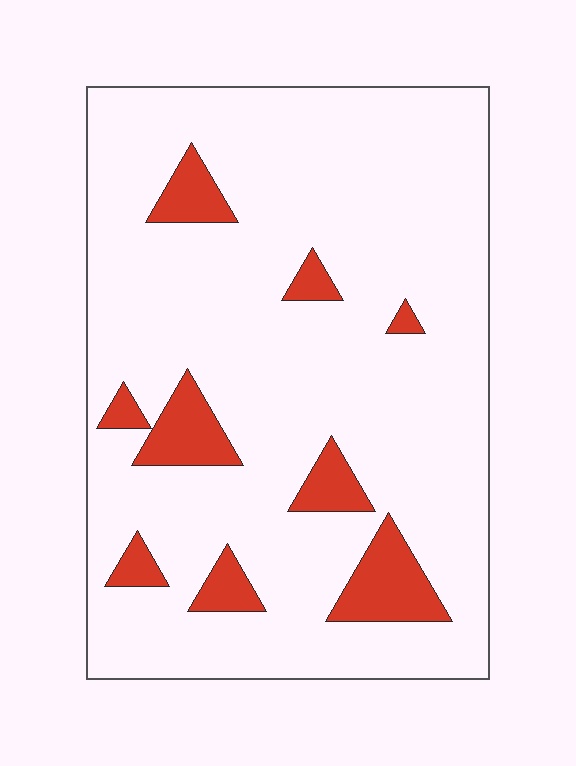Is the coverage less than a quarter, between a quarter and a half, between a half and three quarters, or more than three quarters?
Less than a quarter.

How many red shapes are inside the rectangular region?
9.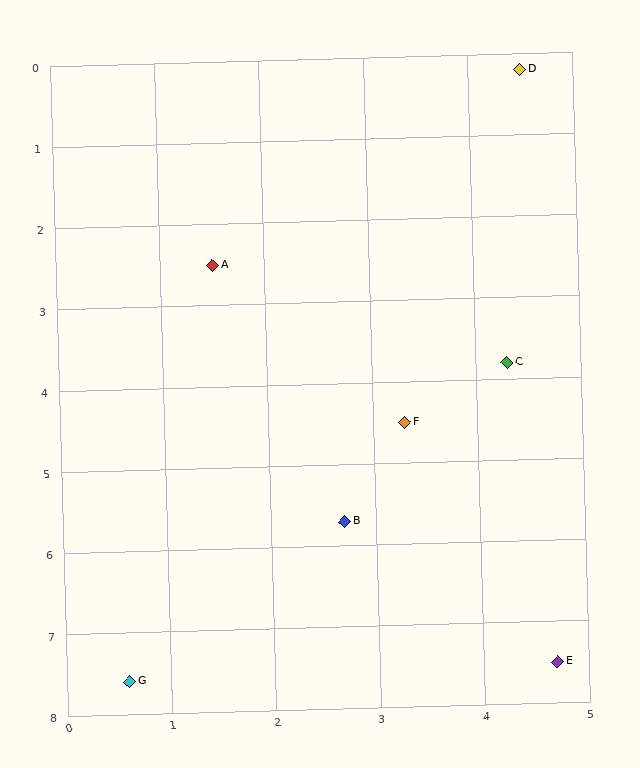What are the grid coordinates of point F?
Point F is at approximately (3.3, 4.5).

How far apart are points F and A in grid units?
Points F and A are about 2.7 grid units apart.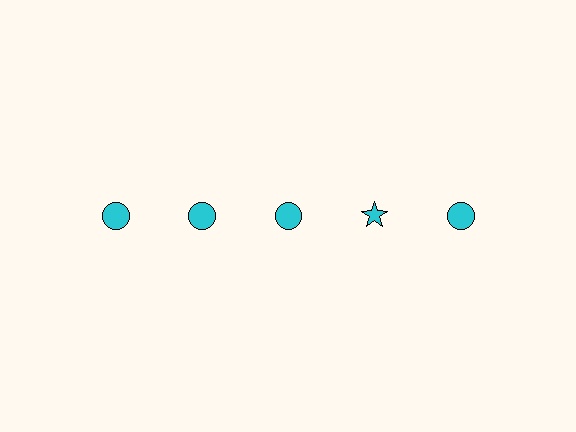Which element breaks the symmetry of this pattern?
The cyan star in the top row, second from right column breaks the symmetry. All other shapes are cyan circles.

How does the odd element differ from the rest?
It has a different shape: star instead of circle.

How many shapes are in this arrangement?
There are 5 shapes arranged in a grid pattern.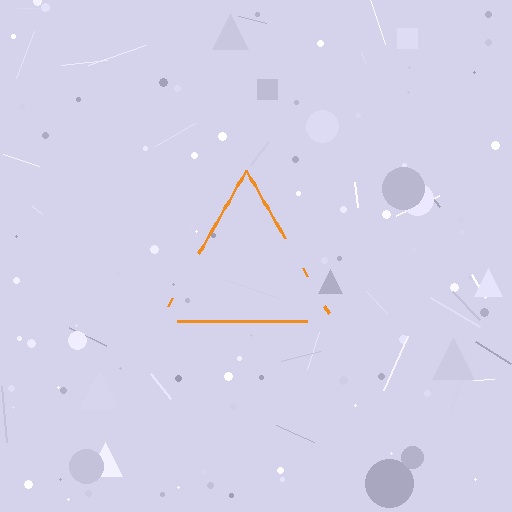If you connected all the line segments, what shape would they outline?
They would outline a triangle.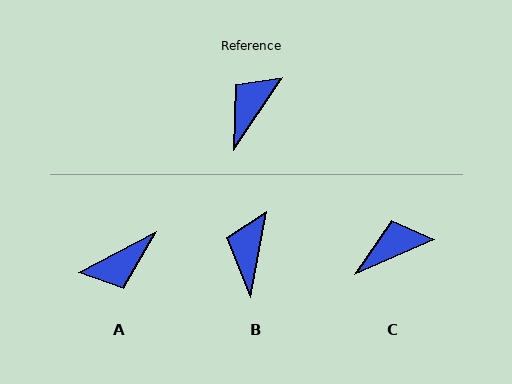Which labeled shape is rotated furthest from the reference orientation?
A, about 152 degrees away.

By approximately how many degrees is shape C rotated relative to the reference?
Approximately 33 degrees clockwise.